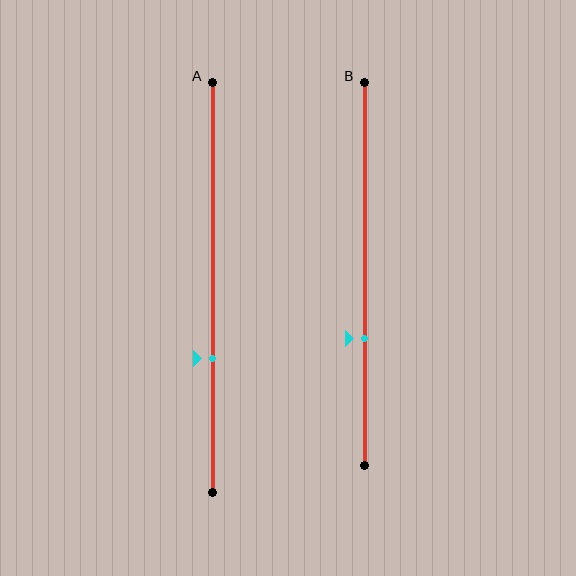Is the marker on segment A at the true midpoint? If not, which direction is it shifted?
No, the marker on segment A is shifted downward by about 17% of the segment length.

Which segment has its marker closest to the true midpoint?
Segment B has its marker closest to the true midpoint.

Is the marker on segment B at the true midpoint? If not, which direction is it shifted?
No, the marker on segment B is shifted downward by about 17% of the segment length.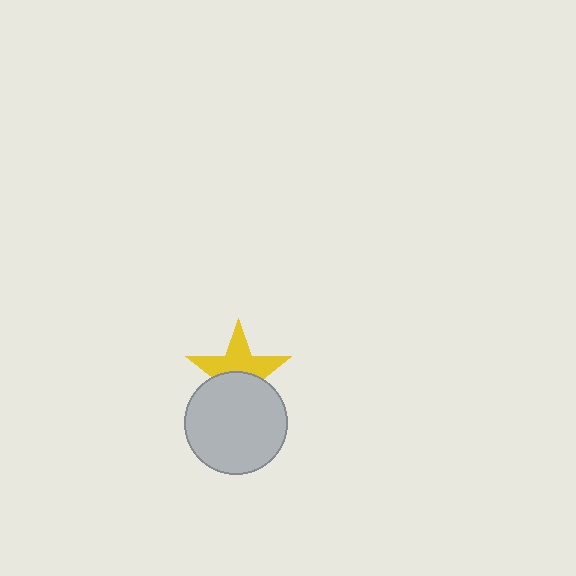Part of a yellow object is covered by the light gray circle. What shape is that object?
It is a star.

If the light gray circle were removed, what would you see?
You would see the complete yellow star.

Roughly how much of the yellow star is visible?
About half of it is visible (roughly 54%).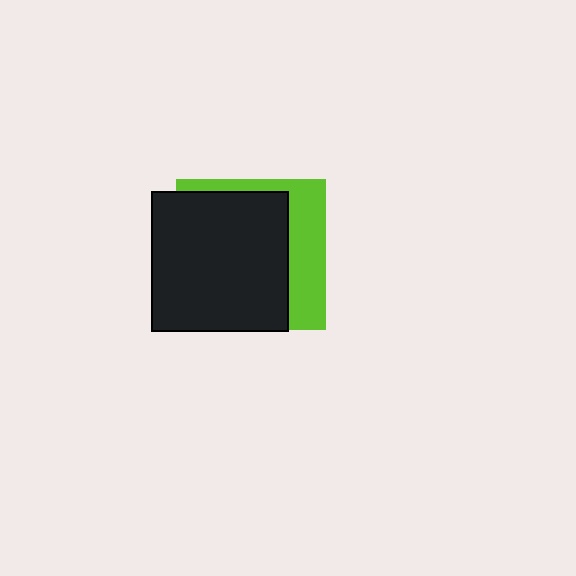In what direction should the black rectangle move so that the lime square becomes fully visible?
The black rectangle should move left. That is the shortest direction to clear the overlap and leave the lime square fully visible.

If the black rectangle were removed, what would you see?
You would see the complete lime square.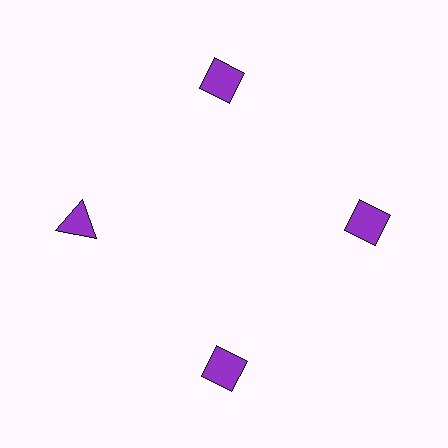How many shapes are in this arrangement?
There are 4 shapes arranged in a ring pattern.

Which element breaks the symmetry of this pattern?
The purple triangle at roughly the 9 o'clock position breaks the symmetry. All other shapes are purple diamonds.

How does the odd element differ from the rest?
It has a different shape: triangle instead of diamond.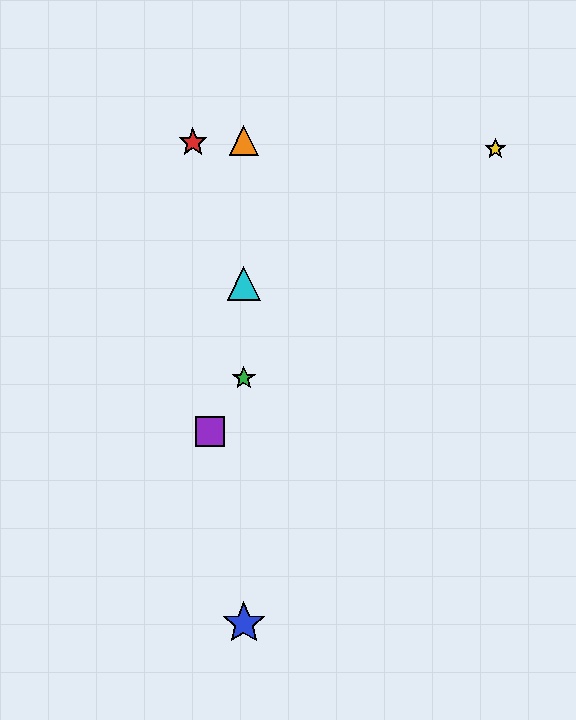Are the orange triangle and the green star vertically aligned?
Yes, both are at x≈244.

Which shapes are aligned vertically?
The blue star, the green star, the orange triangle, the cyan triangle are aligned vertically.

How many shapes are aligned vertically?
4 shapes (the blue star, the green star, the orange triangle, the cyan triangle) are aligned vertically.